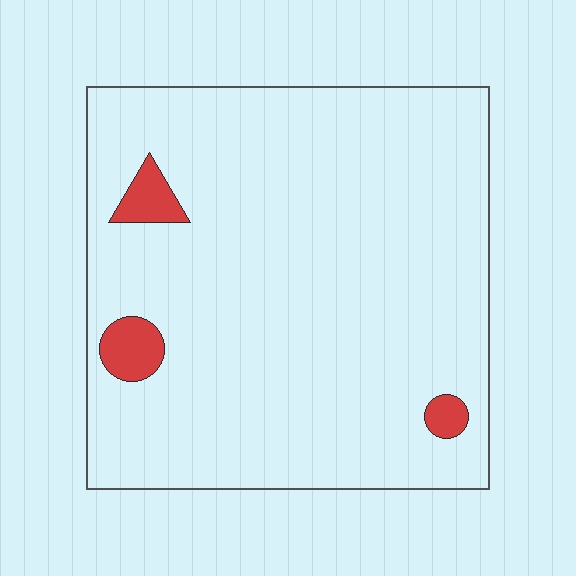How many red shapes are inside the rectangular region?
3.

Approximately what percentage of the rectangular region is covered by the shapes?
Approximately 5%.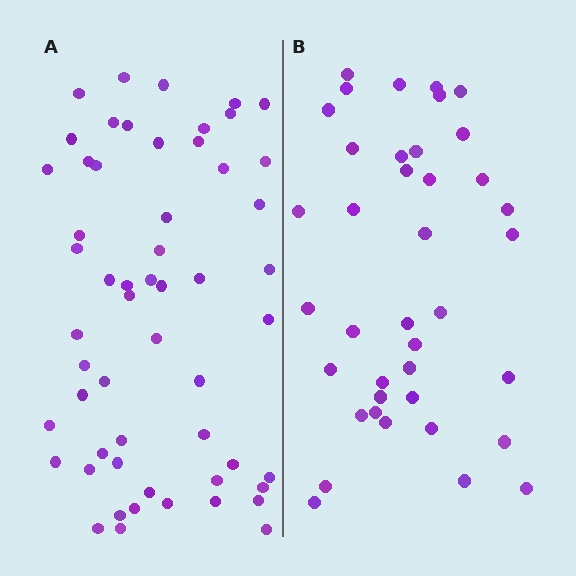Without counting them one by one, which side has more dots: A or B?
Region A (the left region) has more dots.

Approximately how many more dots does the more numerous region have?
Region A has approximately 15 more dots than region B.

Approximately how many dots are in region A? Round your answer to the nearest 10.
About 60 dots. (The exact count is 56, which rounds to 60.)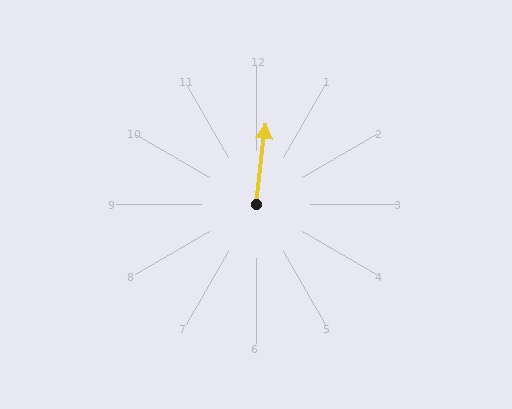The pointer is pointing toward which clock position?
Roughly 12 o'clock.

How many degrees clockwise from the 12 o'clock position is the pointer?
Approximately 7 degrees.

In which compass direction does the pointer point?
North.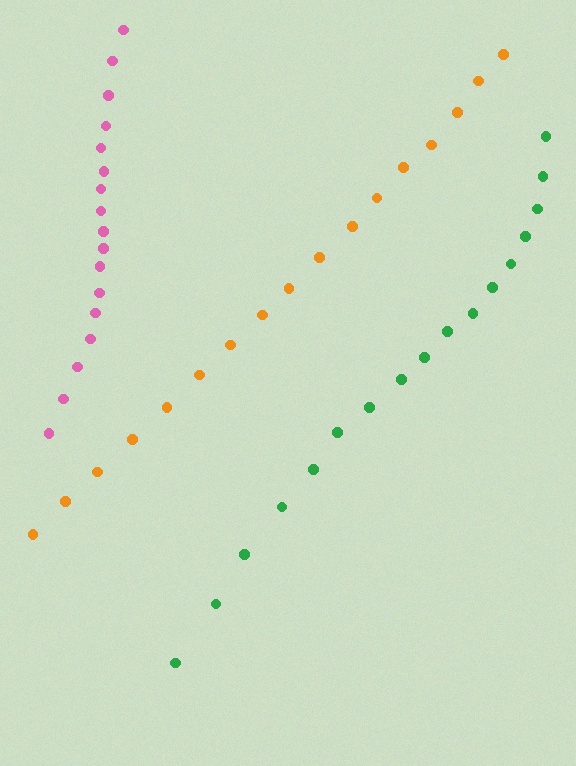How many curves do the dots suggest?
There are 3 distinct paths.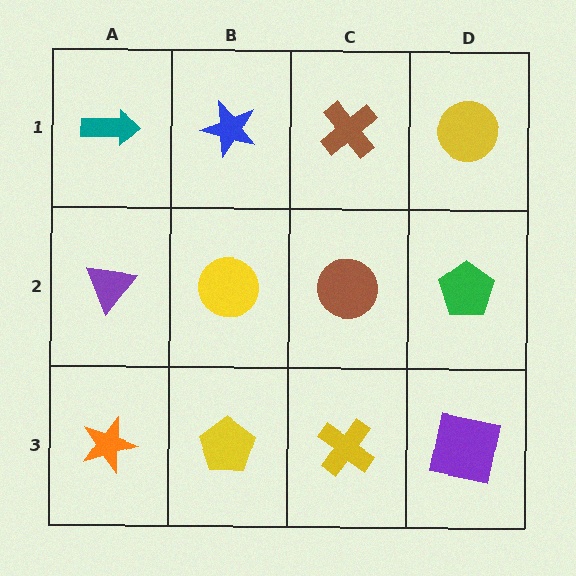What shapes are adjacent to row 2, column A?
A teal arrow (row 1, column A), an orange star (row 3, column A), a yellow circle (row 2, column B).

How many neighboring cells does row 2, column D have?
3.